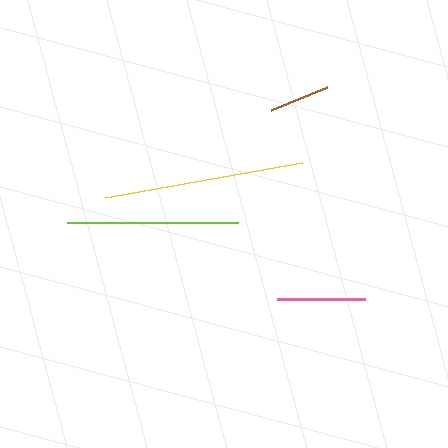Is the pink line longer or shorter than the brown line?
The pink line is longer than the brown line.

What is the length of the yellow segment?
The yellow segment is approximately 200 pixels long.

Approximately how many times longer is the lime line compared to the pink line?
The lime line is approximately 2.0 times the length of the pink line.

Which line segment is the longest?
The yellow line is the longest at approximately 200 pixels.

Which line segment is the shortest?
The brown line is the shortest at approximately 61 pixels.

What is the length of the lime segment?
The lime segment is approximately 172 pixels long.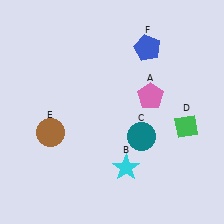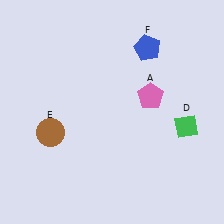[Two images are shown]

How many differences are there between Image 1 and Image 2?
There are 2 differences between the two images.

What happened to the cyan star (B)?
The cyan star (B) was removed in Image 2. It was in the bottom-right area of Image 1.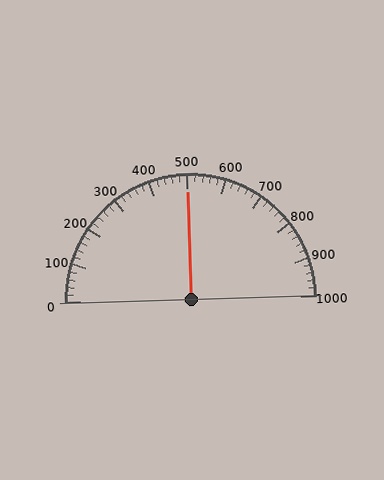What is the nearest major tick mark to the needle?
The nearest major tick mark is 500.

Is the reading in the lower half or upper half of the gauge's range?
The reading is in the upper half of the range (0 to 1000).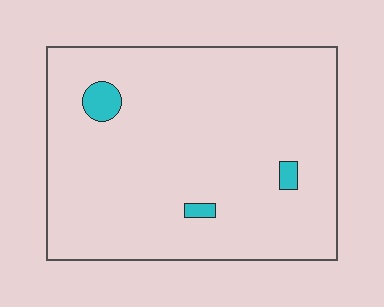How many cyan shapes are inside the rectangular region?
3.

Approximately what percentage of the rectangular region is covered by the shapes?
Approximately 5%.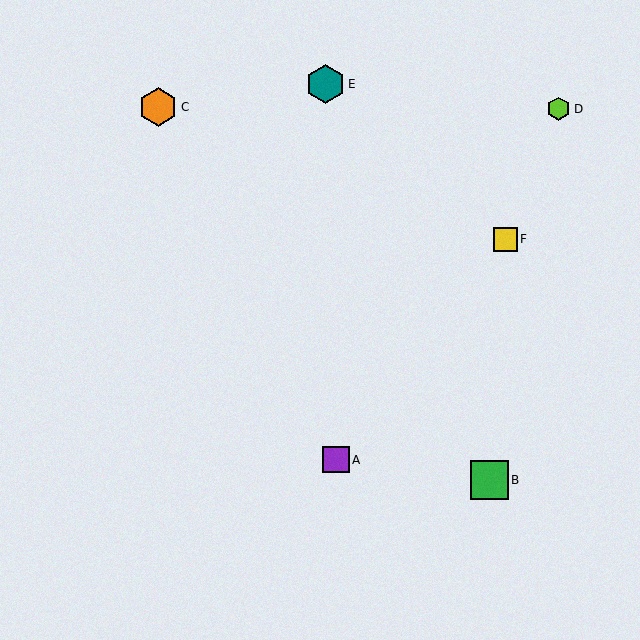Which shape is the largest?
The teal hexagon (labeled E) is the largest.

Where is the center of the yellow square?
The center of the yellow square is at (505, 239).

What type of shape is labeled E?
Shape E is a teal hexagon.